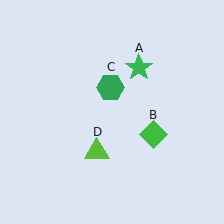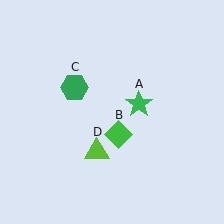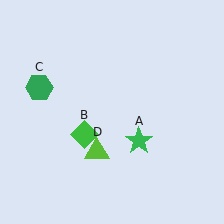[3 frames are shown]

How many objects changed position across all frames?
3 objects changed position: green star (object A), green diamond (object B), green hexagon (object C).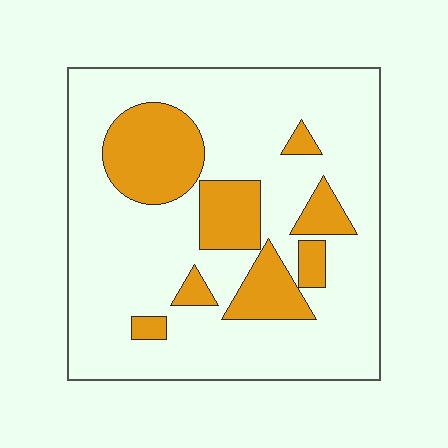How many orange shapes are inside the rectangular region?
8.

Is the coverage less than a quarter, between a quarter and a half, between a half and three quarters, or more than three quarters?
Less than a quarter.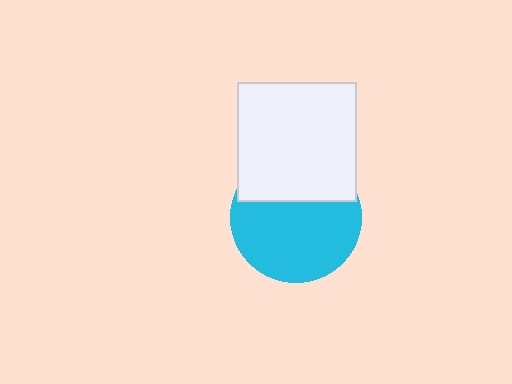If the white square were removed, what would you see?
You would see the complete cyan circle.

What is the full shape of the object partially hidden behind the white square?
The partially hidden object is a cyan circle.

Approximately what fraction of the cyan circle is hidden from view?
Roughly 34% of the cyan circle is hidden behind the white square.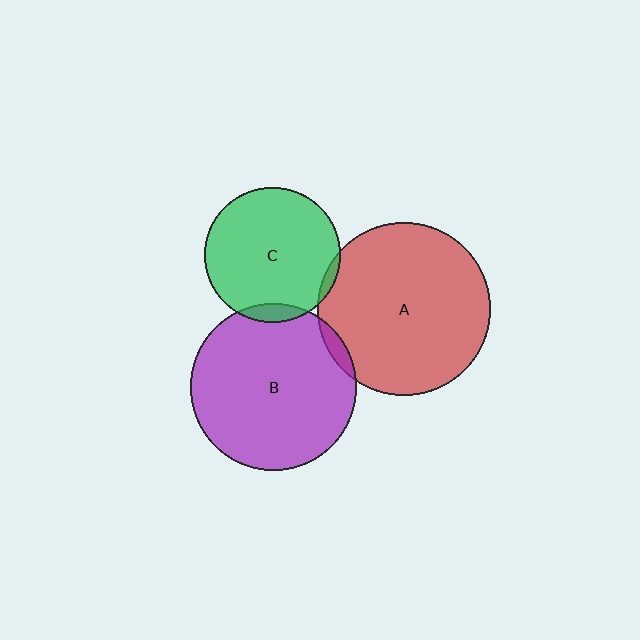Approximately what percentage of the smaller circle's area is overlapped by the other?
Approximately 5%.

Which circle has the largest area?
Circle A (red).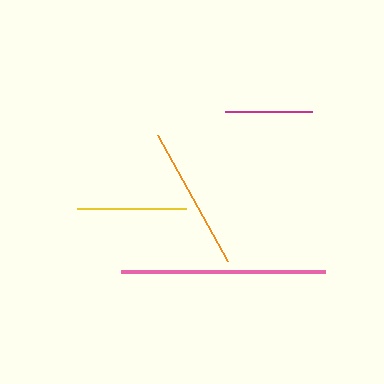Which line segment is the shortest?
The magenta line is the shortest at approximately 88 pixels.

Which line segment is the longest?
The pink line is the longest at approximately 205 pixels.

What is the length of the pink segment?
The pink segment is approximately 205 pixels long.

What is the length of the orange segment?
The orange segment is approximately 143 pixels long.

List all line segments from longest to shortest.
From longest to shortest: pink, orange, yellow, magenta.